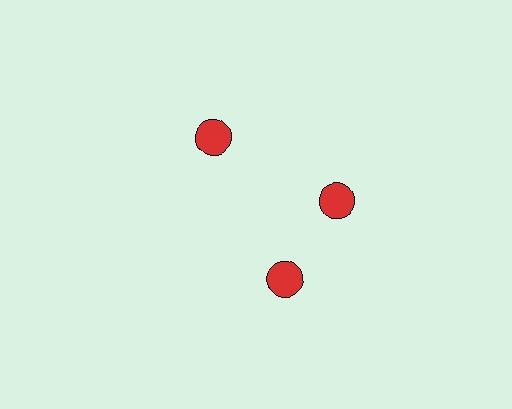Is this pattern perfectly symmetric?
No. The 3 red circles are arranged in a ring, but one element near the 7 o'clock position is rotated out of alignment along the ring, breaking the 3-fold rotational symmetry.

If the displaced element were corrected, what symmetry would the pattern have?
It would have 3-fold rotational symmetry — the pattern would map onto itself every 120 degrees.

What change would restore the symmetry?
The symmetry would be restored by rotating it back into even spacing with its neighbors so that all 3 circles sit at equal angles and equal distance from the center.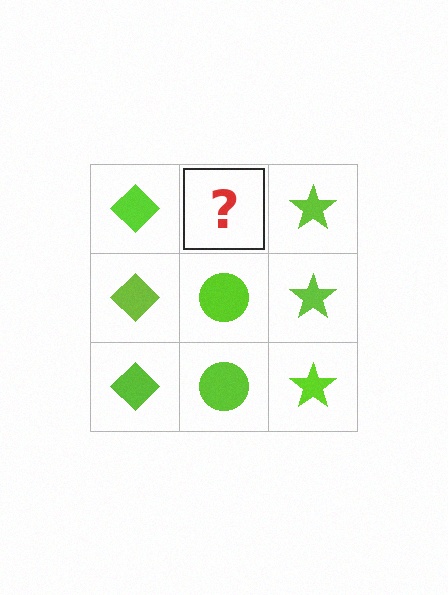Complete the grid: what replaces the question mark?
The question mark should be replaced with a lime circle.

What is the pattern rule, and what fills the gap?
The rule is that each column has a consistent shape. The gap should be filled with a lime circle.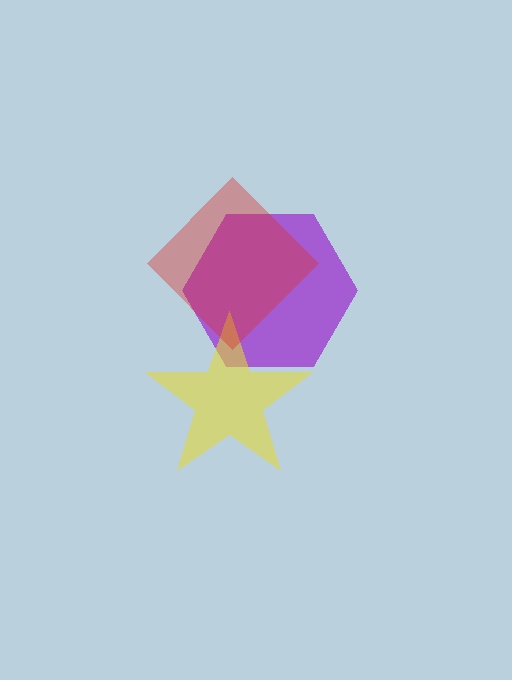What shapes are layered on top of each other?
The layered shapes are: a purple hexagon, a yellow star, a red diamond.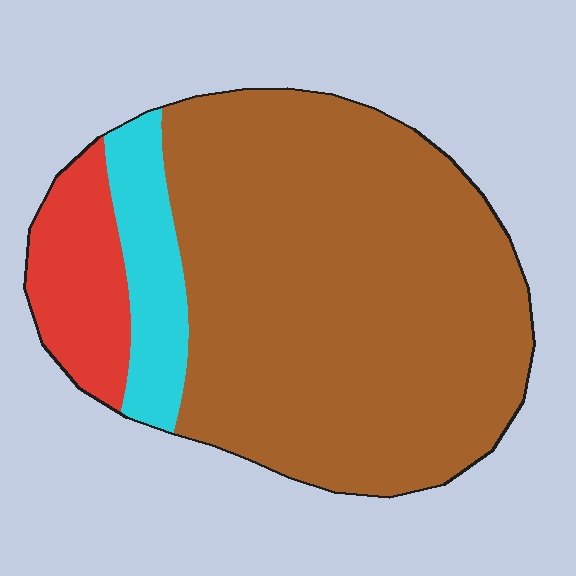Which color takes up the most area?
Brown, at roughly 75%.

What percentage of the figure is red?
Red covers around 10% of the figure.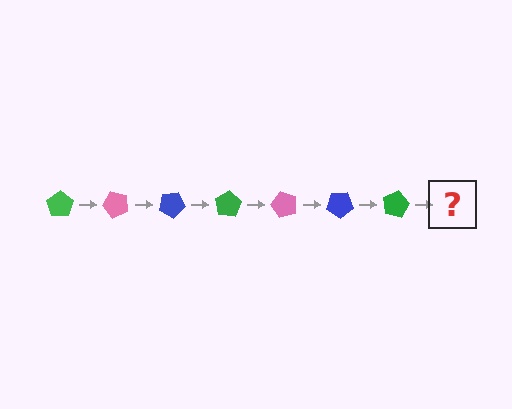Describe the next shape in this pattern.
It should be a pink pentagon, rotated 350 degrees from the start.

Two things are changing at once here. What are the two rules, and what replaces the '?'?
The two rules are that it rotates 50 degrees each step and the color cycles through green, pink, and blue. The '?' should be a pink pentagon, rotated 350 degrees from the start.